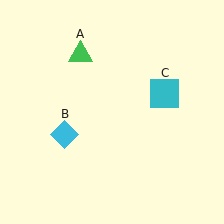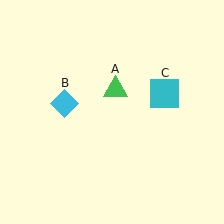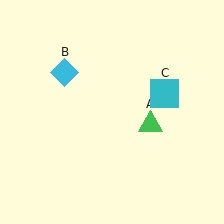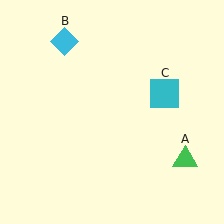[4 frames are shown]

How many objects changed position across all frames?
2 objects changed position: green triangle (object A), cyan diamond (object B).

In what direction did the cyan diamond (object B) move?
The cyan diamond (object B) moved up.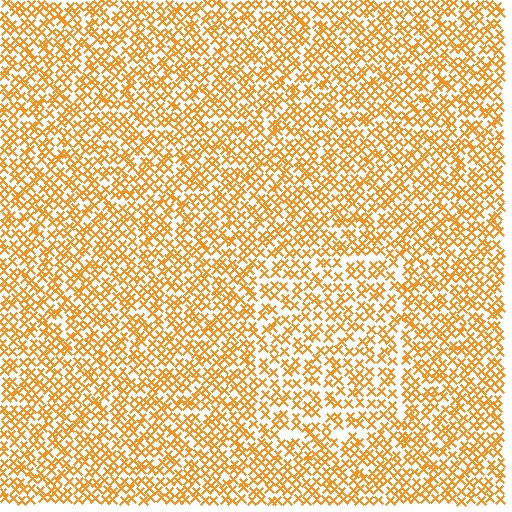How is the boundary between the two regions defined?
The boundary is defined by a change in element density (approximately 1.4x ratio). All elements are the same color, size, and shape.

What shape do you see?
I see a rectangle.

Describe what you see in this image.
The image contains small orange elements arranged at two different densities. A rectangle-shaped region is visible where the elements are less densely packed than the surrounding area.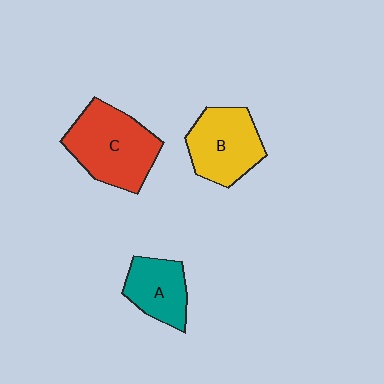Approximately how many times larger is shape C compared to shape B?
Approximately 1.3 times.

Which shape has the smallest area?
Shape A (teal).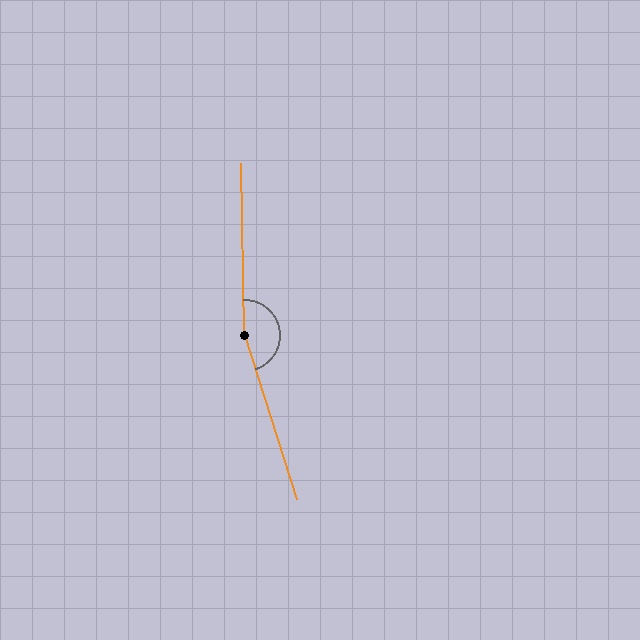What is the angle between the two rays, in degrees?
Approximately 163 degrees.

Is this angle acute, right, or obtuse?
It is obtuse.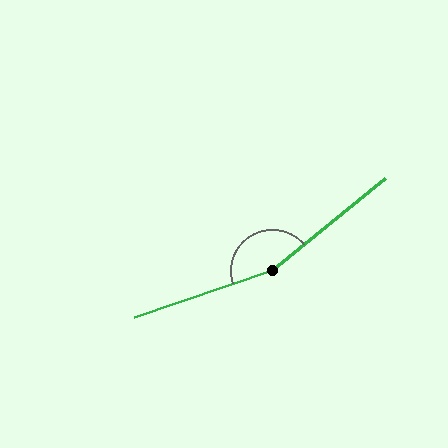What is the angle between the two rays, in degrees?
Approximately 159 degrees.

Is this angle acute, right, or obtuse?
It is obtuse.